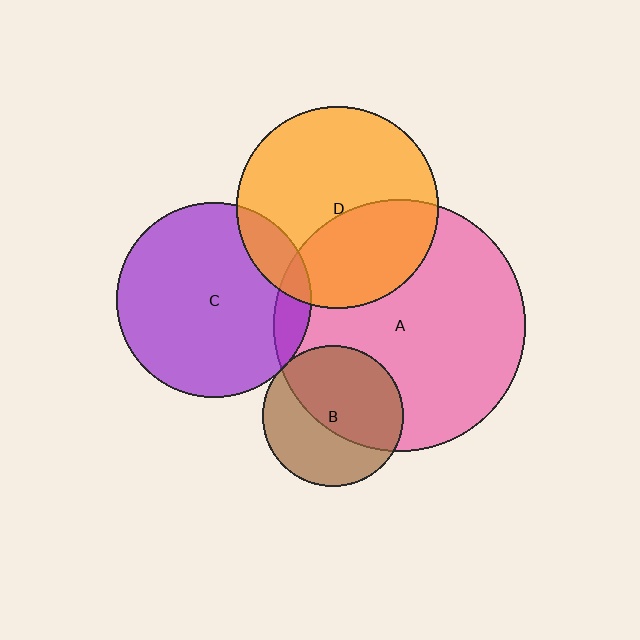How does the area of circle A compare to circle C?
Approximately 1.7 times.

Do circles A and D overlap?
Yes.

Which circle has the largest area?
Circle A (pink).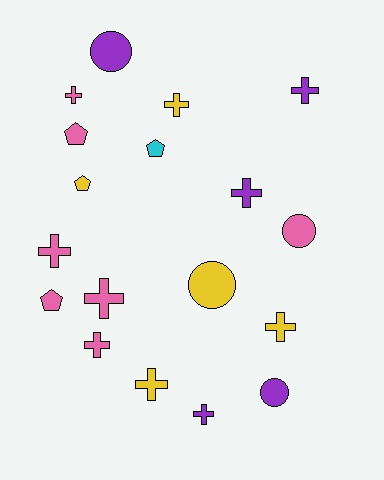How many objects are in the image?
There are 18 objects.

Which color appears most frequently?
Pink, with 7 objects.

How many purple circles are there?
There are 2 purple circles.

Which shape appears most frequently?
Cross, with 10 objects.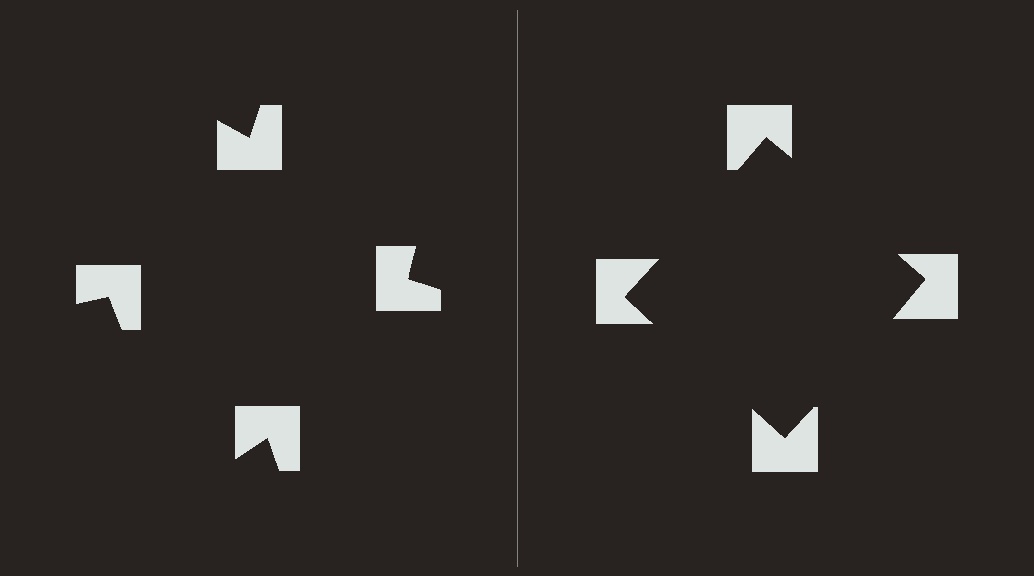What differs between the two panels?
The notched squares are positioned identically on both sides; only the wedge orientations differ. On the right they align to a square; on the left they are misaligned.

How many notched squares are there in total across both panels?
8 — 4 on each side.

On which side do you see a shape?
An illusory square appears on the right side. On the left side the wedge cuts are rotated, so no coherent shape forms.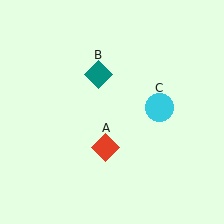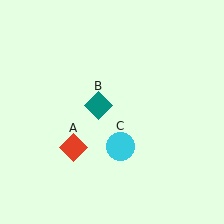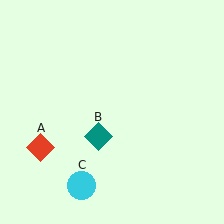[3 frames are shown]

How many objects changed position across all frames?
3 objects changed position: red diamond (object A), teal diamond (object B), cyan circle (object C).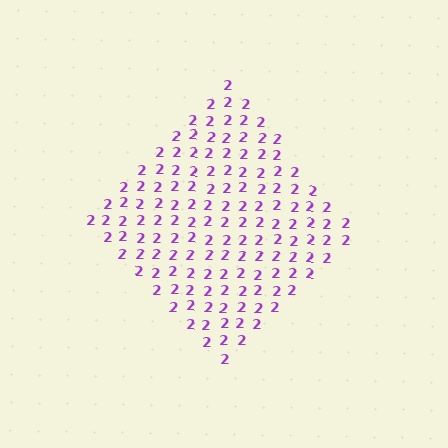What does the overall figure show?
The overall figure shows a diamond.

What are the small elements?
The small elements are digit 2's.